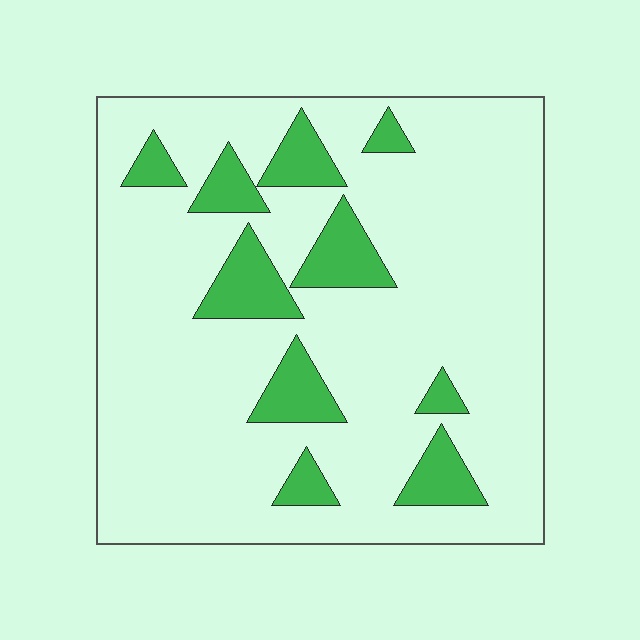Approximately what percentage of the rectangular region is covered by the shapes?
Approximately 15%.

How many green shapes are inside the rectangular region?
10.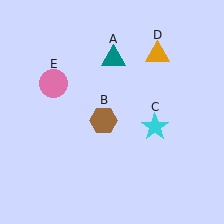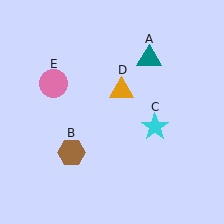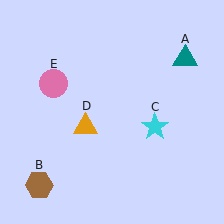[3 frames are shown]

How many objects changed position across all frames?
3 objects changed position: teal triangle (object A), brown hexagon (object B), orange triangle (object D).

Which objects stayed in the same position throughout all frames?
Cyan star (object C) and pink circle (object E) remained stationary.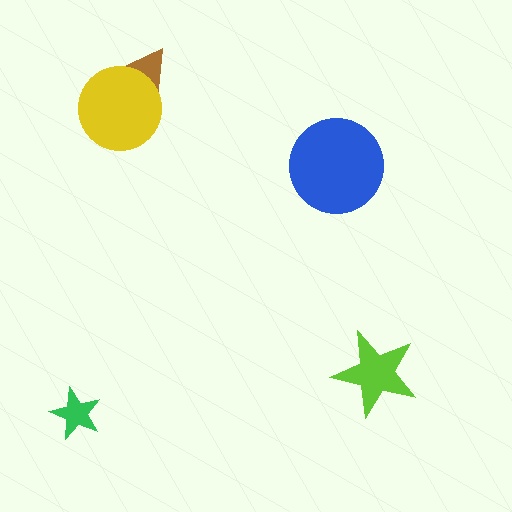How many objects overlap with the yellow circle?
1 object overlaps with the yellow circle.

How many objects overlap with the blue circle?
0 objects overlap with the blue circle.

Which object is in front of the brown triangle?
The yellow circle is in front of the brown triangle.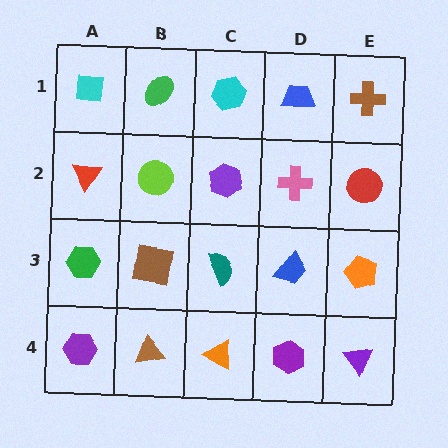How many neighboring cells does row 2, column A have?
3.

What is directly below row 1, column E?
A red circle.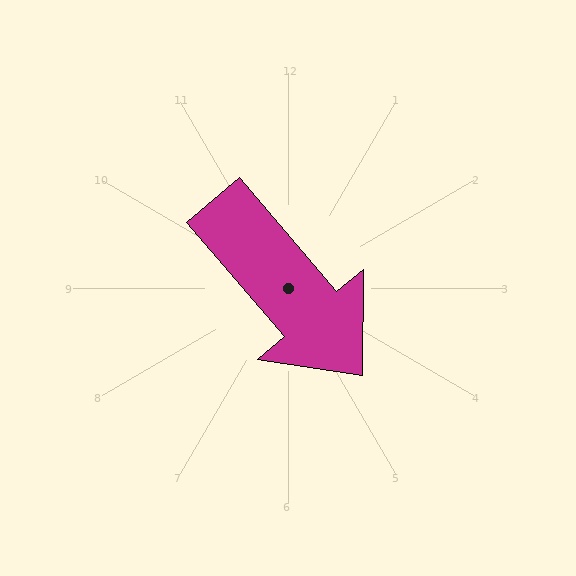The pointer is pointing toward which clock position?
Roughly 5 o'clock.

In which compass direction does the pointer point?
Southeast.